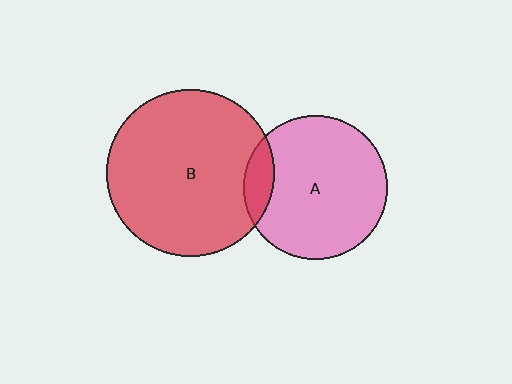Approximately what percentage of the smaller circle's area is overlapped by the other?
Approximately 10%.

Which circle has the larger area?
Circle B (red).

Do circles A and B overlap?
Yes.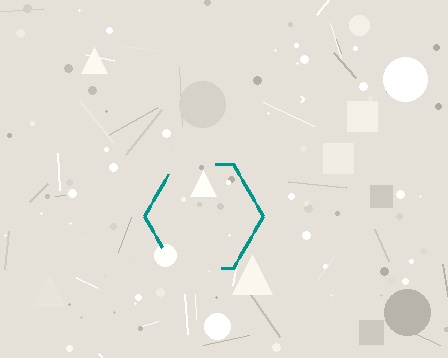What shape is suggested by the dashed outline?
The dashed outline suggests a hexagon.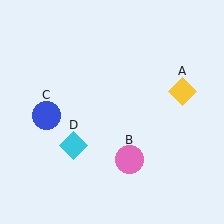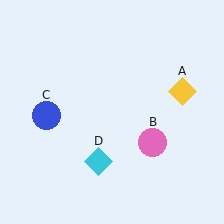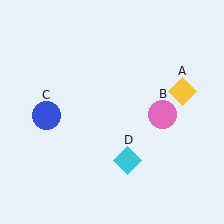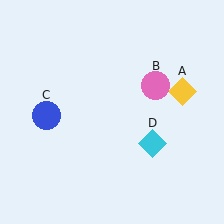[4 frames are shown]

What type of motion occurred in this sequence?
The pink circle (object B), cyan diamond (object D) rotated counterclockwise around the center of the scene.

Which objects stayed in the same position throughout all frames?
Yellow diamond (object A) and blue circle (object C) remained stationary.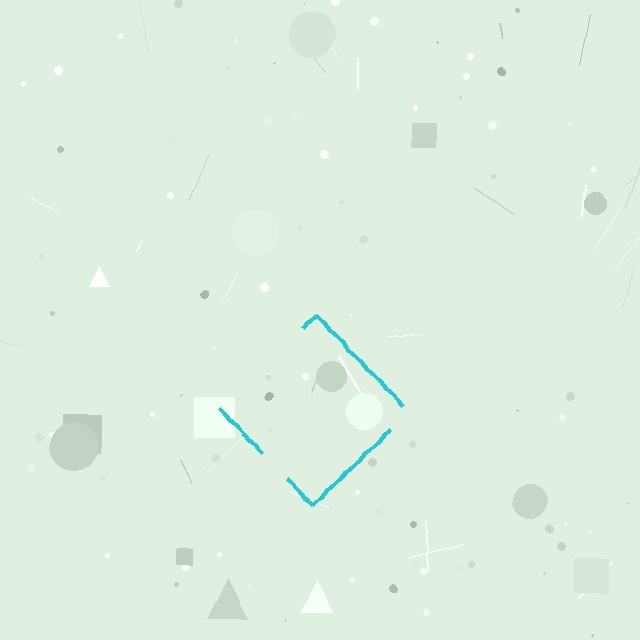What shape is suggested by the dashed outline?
The dashed outline suggests a diamond.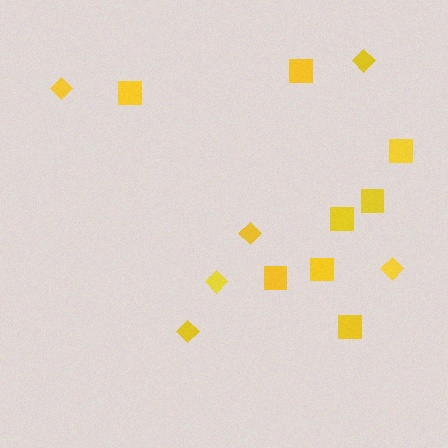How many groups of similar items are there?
There are 2 groups: one group of diamonds (6) and one group of squares (8).